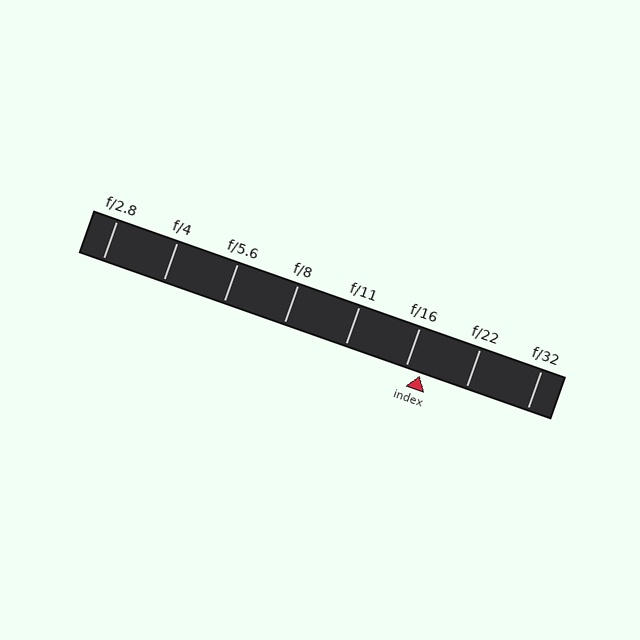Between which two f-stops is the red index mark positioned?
The index mark is between f/16 and f/22.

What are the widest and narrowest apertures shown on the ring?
The widest aperture shown is f/2.8 and the narrowest is f/32.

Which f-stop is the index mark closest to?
The index mark is closest to f/16.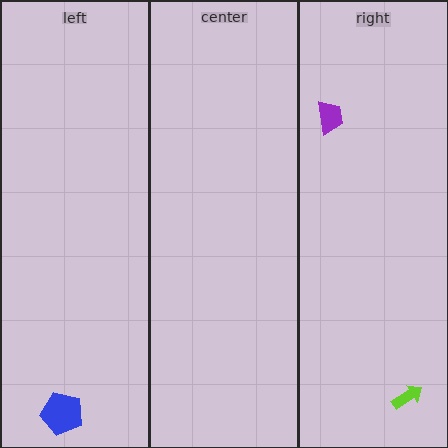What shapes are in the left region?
The blue pentagon.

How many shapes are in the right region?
2.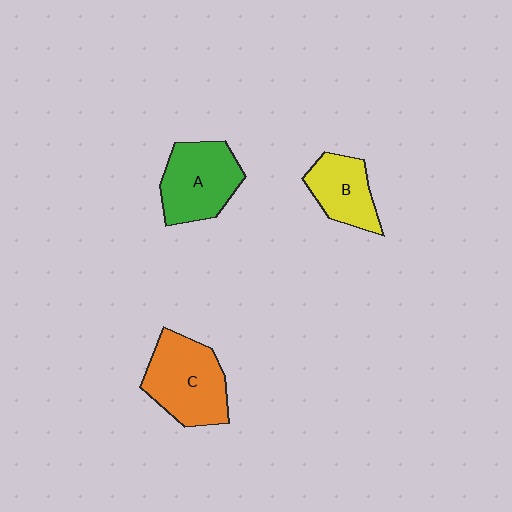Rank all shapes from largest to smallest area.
From largest to smallest: C (orange), A (green), B (yellow).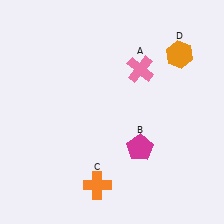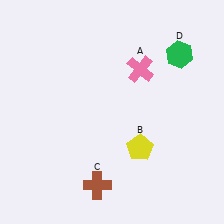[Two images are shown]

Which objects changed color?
B changed from magenta to yellow. C changed from orange to brown. D changed from orange to green.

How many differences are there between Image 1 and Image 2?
There are 3 differences between the two images.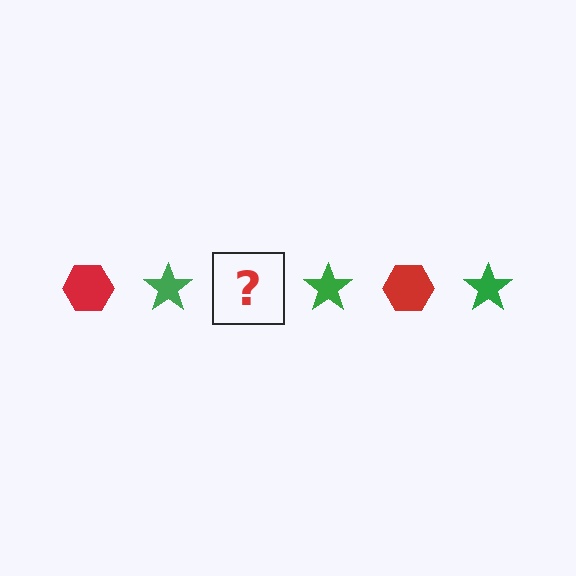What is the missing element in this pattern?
The missing element is a red hexagon.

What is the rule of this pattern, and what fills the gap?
The rule is that the pattern alternates between red hexagon and green star. The gap should be filled with a red hexagon.